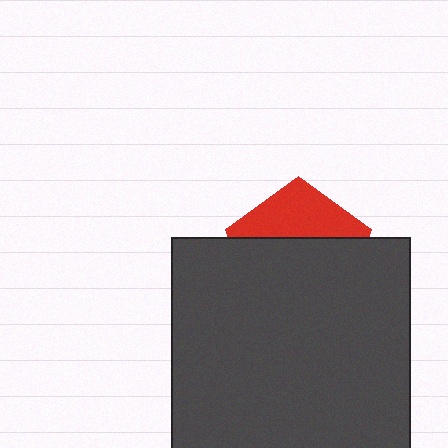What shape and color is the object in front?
The object in front is a dark gray rectangle.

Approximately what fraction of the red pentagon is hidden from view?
Roughly 64% of the red pentagon is hidden behind the dark gray rectangle.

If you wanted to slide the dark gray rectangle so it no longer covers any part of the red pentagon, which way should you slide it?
Slide it down — that is the most direct way to separate the two shapes.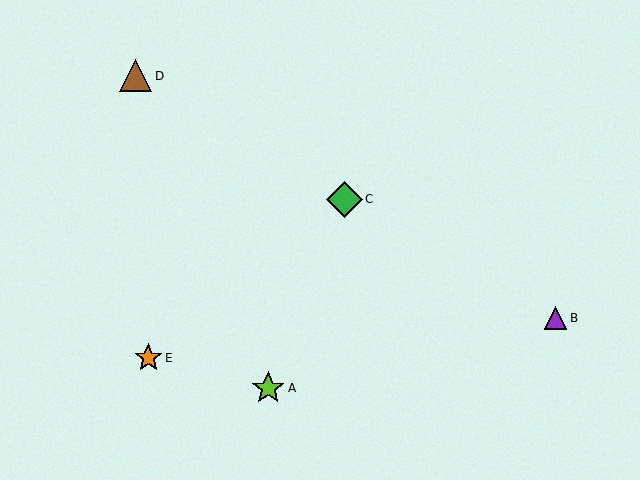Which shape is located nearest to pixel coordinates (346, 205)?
The green diamond (labeled C) at (344, 199) is nearest to that location.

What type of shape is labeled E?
Shape E is an orange star.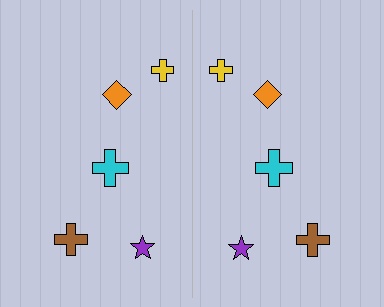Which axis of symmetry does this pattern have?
The pattern has a vertical axis of symmetry running through the center of the image.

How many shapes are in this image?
There are 10 shapes in this image.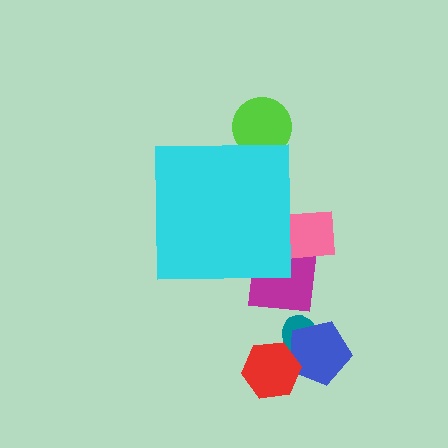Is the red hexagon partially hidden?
No, the red hexagon is fully visible.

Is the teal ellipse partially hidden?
No, the teal ellipse is fully visible.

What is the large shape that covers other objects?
A cyan square.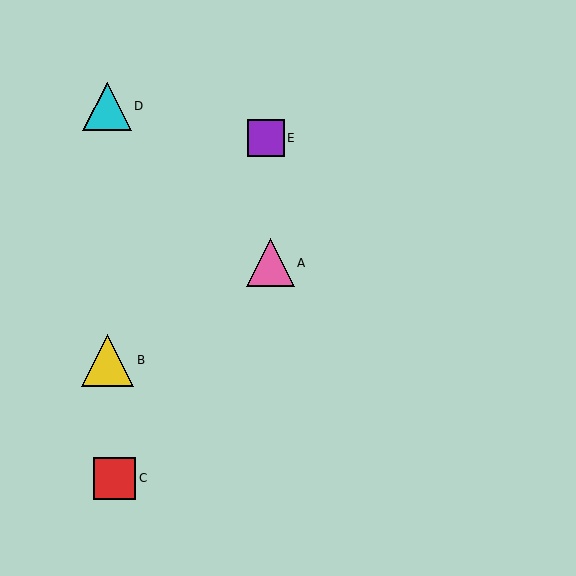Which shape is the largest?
The yellow triangle (labeled B) is the largest.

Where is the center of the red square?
The center of the red square is at (114, 478).